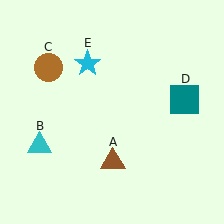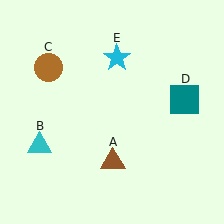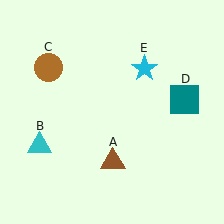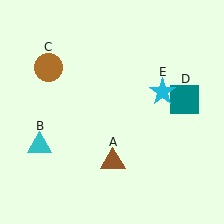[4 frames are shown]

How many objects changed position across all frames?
1 object changed position: cyan star (object E).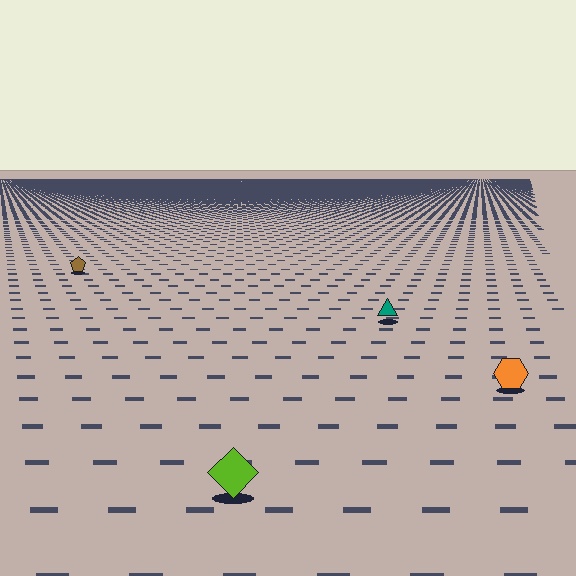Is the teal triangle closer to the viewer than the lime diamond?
No. The lime diamond is closer — you can tell from the texture gradient: the ground texture is coarser near it.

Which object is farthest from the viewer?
The brown pentagon is farthest from the viewer. It appears smaller and the ground texture around it is denser.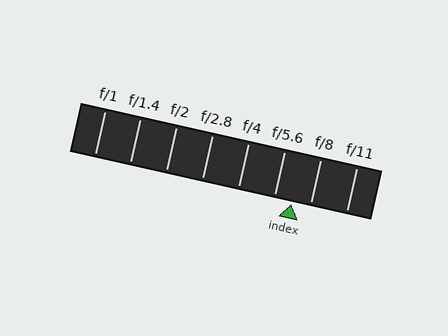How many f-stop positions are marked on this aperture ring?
There are 8 f-stop positions marked.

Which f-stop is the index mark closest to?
The index mark is closest to f/8.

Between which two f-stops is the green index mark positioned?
The index mark is between f/5.6 and f/8.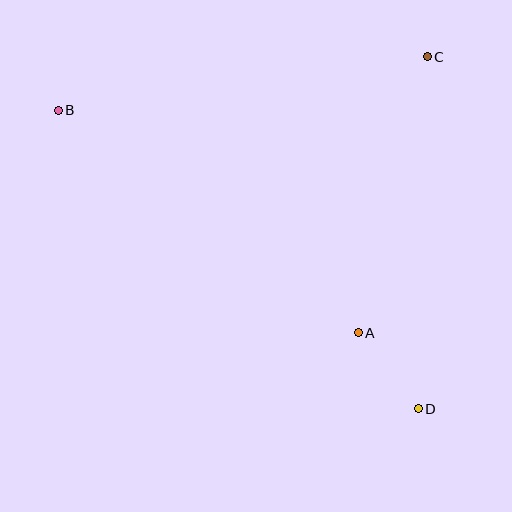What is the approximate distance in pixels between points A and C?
The distance between A and C is approximately 284 pixels.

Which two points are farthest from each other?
Points B and D are farthest from each other.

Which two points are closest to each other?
Points A and D are closest to each other.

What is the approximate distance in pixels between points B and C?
The distance between B and C is approximately 373 pixels.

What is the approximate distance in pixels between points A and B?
The distance between A and B is approximately 374 pixels.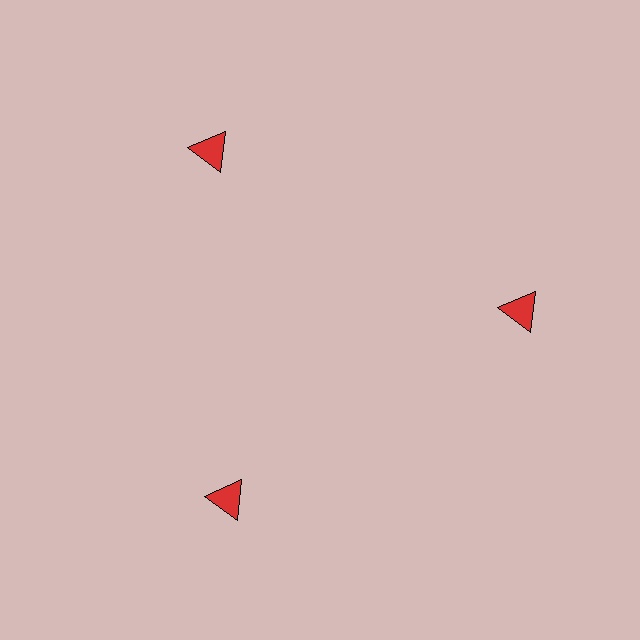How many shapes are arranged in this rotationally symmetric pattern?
There are 3 shapes, arranged in 3 groups of 1.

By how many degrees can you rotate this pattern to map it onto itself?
The pattern maps onto itself every 120 degrees of rotation.